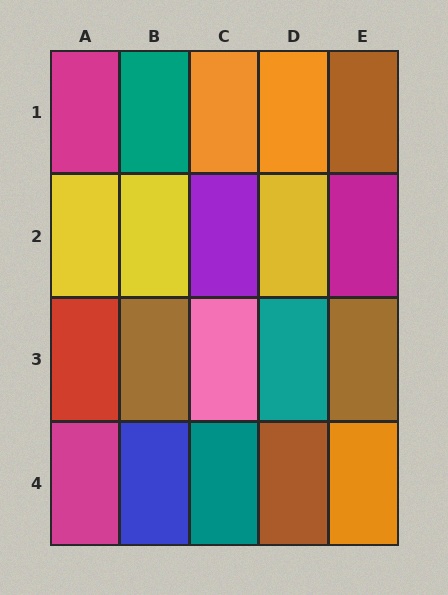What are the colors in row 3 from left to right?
Red, brown, pink, teal, brown.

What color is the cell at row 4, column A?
Magenta.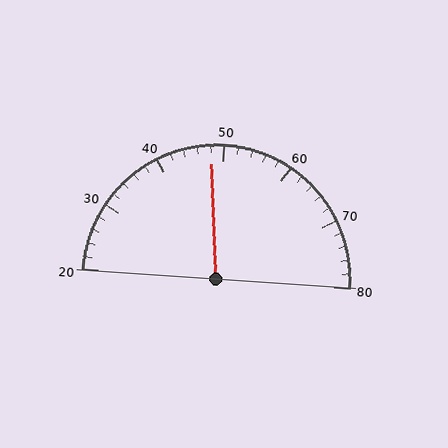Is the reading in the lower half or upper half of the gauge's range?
The reading is in the lower half of the range (20 to 80).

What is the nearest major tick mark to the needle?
The nearest major tick mark is 50.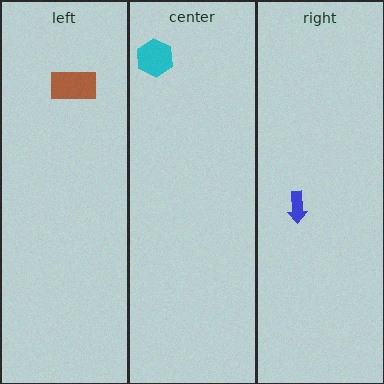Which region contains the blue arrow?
The right region.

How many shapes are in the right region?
1.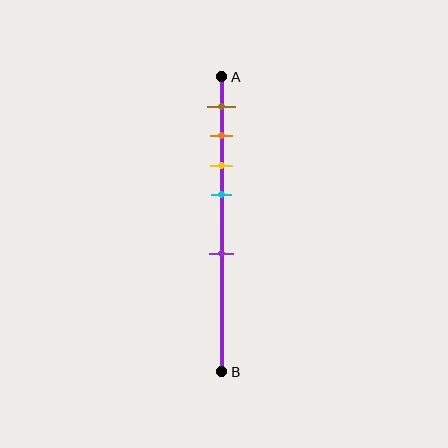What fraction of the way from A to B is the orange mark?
The orange mark is approximately 20% (0.2) of the way from A to B.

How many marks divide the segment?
There are 5 marks dividing the segment.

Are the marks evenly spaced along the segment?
No, the marks are not evenly spaced.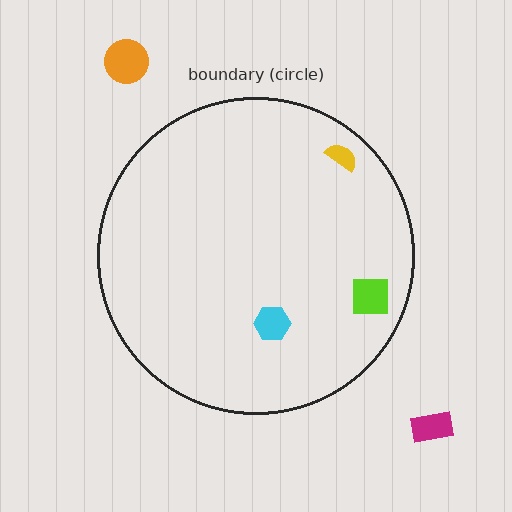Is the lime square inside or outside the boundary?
Inside.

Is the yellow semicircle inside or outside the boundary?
Inside.